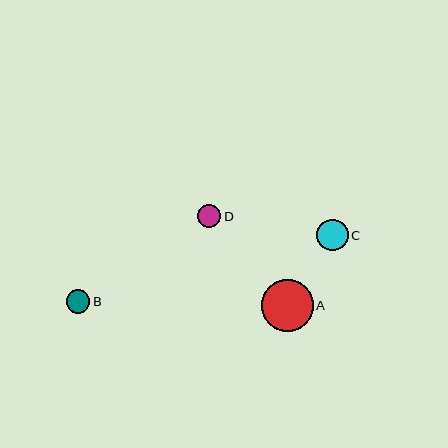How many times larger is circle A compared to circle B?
Circle A is approximately 2.2 times the size of circle B.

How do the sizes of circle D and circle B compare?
Circle D and circle B are approximately the same size.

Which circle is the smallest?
Circle B is the smallest with a size of approximately 23 pixels.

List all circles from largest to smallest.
From largest to smallest: A, C, D, B.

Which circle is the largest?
Circle A is the largest with a size of approximately 52 pixels.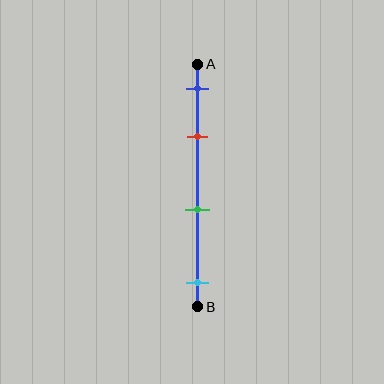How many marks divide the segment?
There are 4 marks dividing the segment.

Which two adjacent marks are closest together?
The blue and red marks are the closest adjacent pair.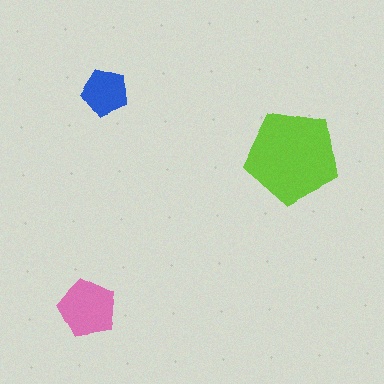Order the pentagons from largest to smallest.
the lime one, the pink one, the blue one.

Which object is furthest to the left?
The pink pentagon is leftmost.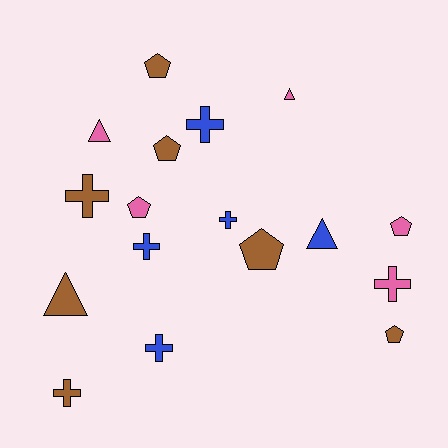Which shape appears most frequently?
Cross, with 7 objects.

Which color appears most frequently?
Brown, with 7 objects.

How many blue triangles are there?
There is 1 blue triangle.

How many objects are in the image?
There are 17 objects.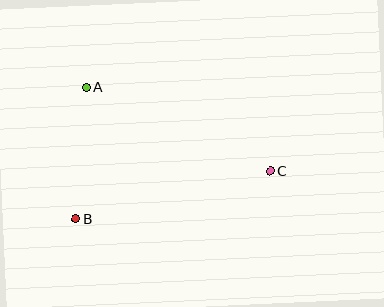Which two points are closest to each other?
Points A and B are closest to each other.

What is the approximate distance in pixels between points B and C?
The distance between B and C is approximately 200 pixels.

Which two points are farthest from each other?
Points A and C are farthest from each other.